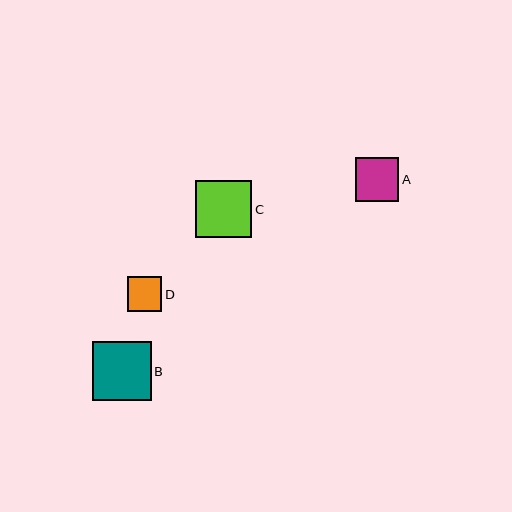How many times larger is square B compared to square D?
Square B is approximately 1.7 times the size of square D.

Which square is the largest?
Square B is the largest with a size of approximately 59 pixels.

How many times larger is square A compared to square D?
Square A is approximately 1.3 times the size of square D.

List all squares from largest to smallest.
From largest to smallest: B, C, A, D.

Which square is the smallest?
Square D is the smallest with a size of approximately 34 pixels.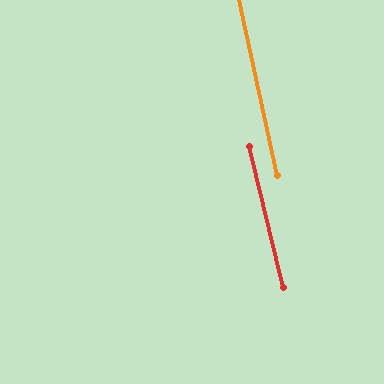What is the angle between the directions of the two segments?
Approximately 1 degree.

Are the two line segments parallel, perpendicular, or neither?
Parallel — their directions differ by only 1.4°.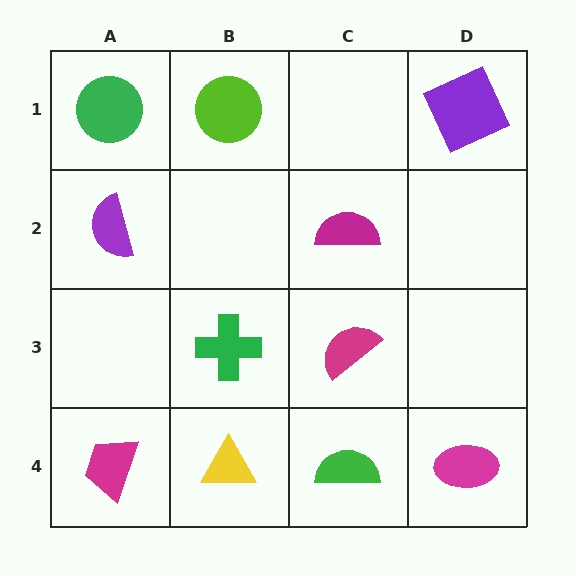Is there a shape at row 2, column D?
No, that cell is empty.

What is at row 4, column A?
A magenta trapezoid.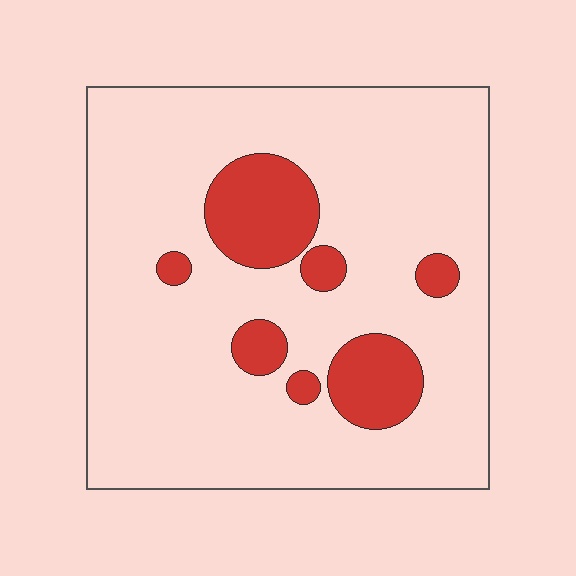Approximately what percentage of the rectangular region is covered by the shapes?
Approximately 15%.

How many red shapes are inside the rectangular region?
7.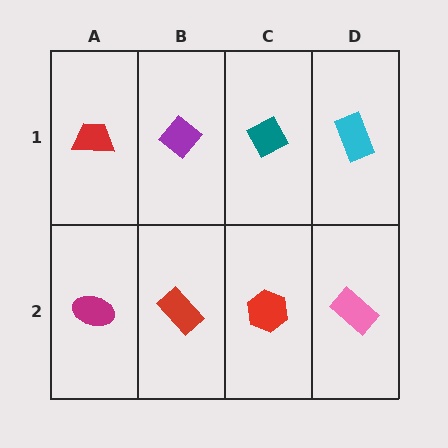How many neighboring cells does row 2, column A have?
2.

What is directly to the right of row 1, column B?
A teal diamond.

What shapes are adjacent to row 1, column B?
A red rectangle (row 2, column B), a red trapezoid (row 1, column A), a teal diamond (row 1, column C).